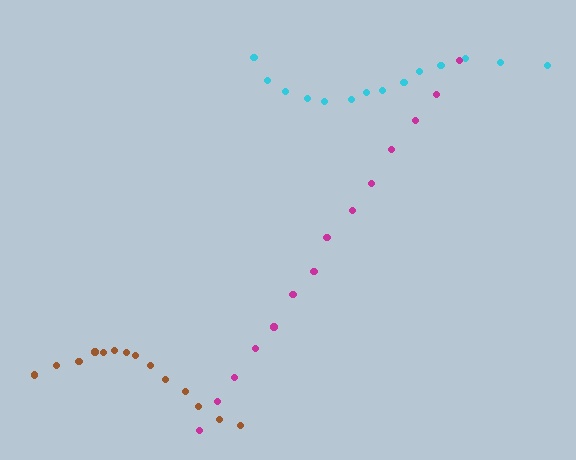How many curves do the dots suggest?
There are 3 distinct paths.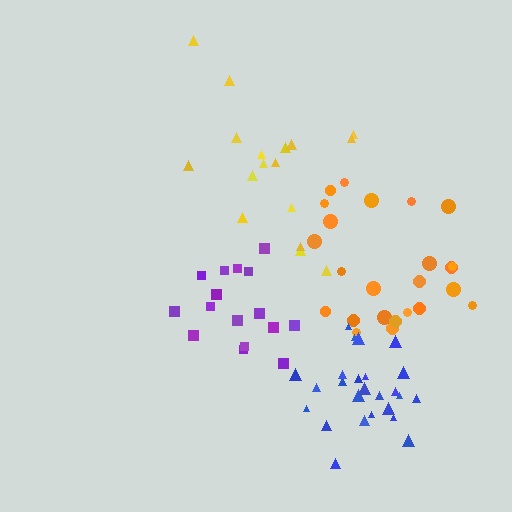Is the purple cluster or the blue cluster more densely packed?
Blue.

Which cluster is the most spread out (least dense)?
Yellow.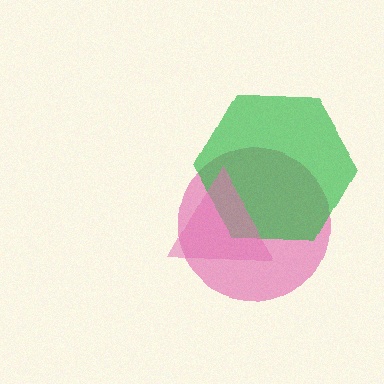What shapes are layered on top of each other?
The layered shapes are: a magenta circle, a green hexagon, a pink triangle.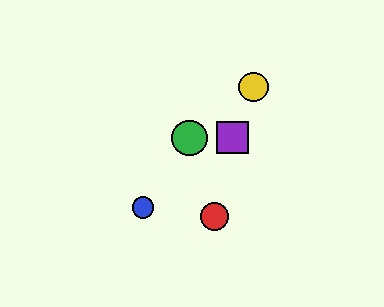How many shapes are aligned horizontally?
2 shapes (the green circle, the purple square) are aligned horizontally.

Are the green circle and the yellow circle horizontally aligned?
No, the green circle is at y≈138 and the yellow circle is at y≈87.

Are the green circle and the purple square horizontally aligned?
Yes, both are at y≈138.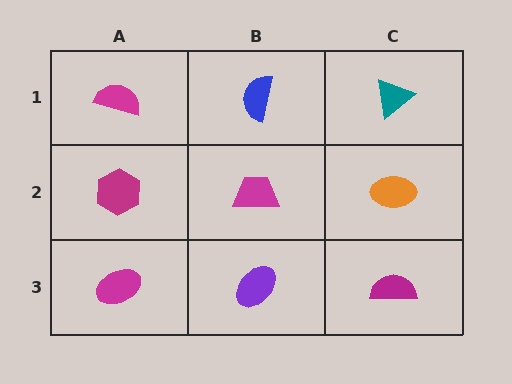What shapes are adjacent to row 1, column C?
An orange ellipse (row 2, column C), a blue semicircle (row 1, column B).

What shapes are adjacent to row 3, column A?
A magenta hexagon (row 2, column A), a purple ellipse (row 3, column B).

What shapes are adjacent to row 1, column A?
A magenta hexagon (row 2, column A), a blue semicircle (row 1, column B).